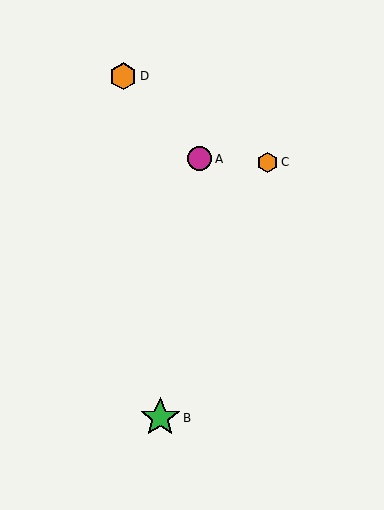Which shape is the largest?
The green star (labeled B) is the largest.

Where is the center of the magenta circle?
The center of the magenta circle is at (199, 159).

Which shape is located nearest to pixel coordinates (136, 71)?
The orange hexagon (labeled D) at (123, 76) is nearest to that location.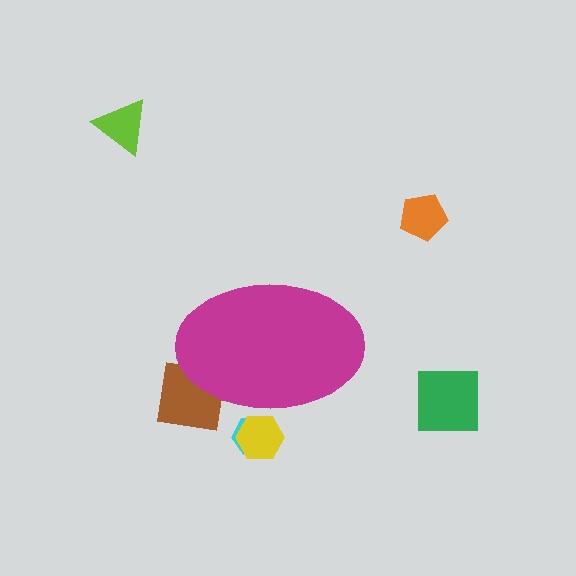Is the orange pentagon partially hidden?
No, the orange pentagon is fully visible.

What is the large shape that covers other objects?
A magenta ellipse.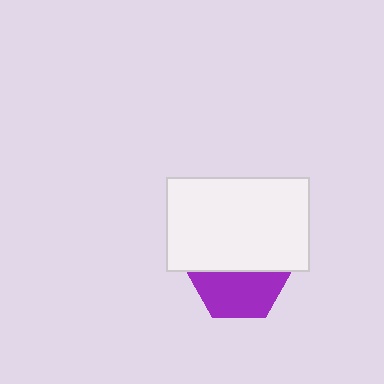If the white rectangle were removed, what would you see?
You would see the complete purple hexagon.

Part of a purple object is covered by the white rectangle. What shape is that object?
It is a hexagon.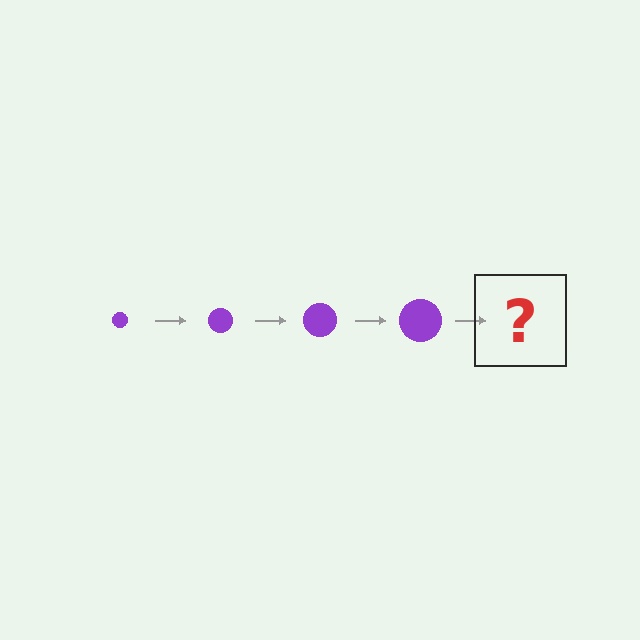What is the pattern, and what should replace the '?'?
The pattern is that the circle gets progressively larger each step. The '?' should be a purple circle, larger than the previous one.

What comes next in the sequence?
The next element should be a purple circle, larger than the previous one.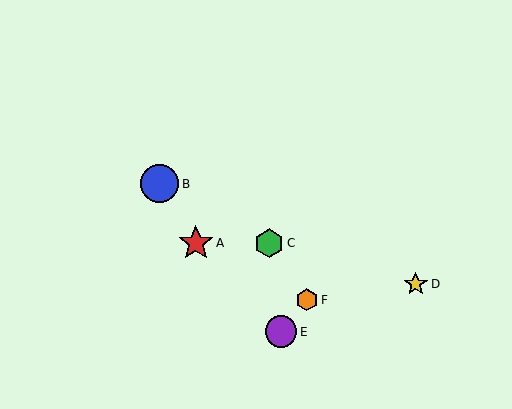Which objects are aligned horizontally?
Objects A, C are aligned horizontally.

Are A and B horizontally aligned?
No, A is at y≈243 and B is at y≈184.